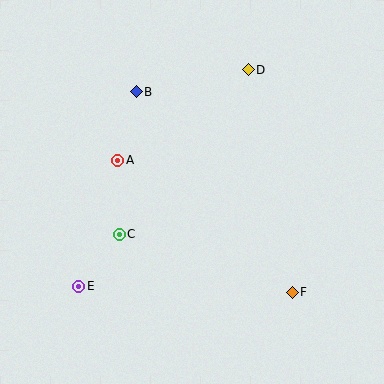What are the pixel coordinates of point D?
Point D is at (248, 70).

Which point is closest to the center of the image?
Point A at (118, 160) is closest to the center.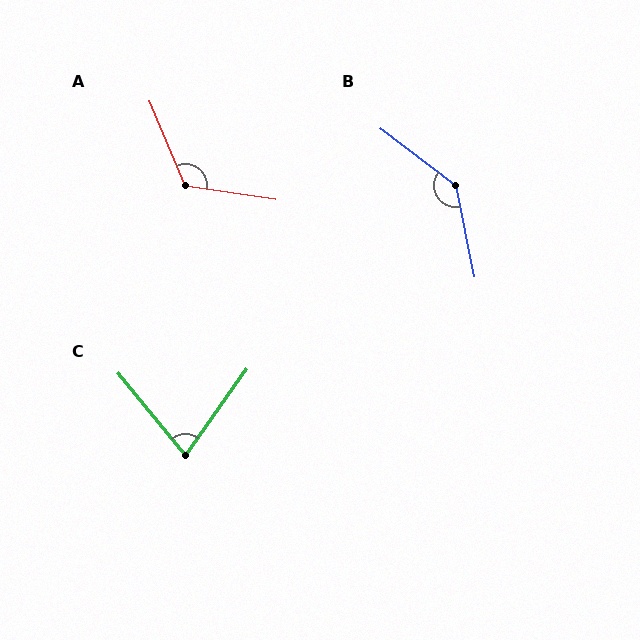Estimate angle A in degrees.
Approximately 121 degrees.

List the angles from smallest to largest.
C (75°), A (121°), B (139°).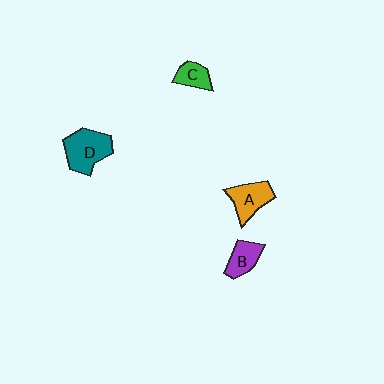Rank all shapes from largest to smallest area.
From largest to smallest: D (teal), A (orange), B (purple), C (green).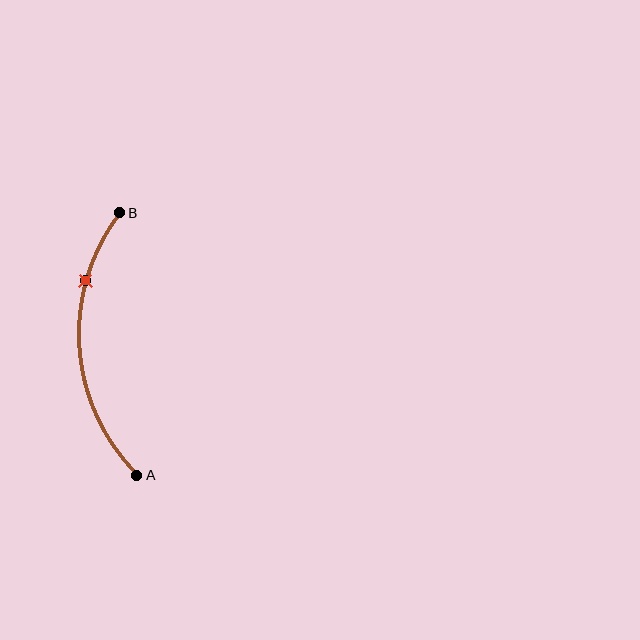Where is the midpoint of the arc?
The arc midpoint is the point on the curve farthest from the straight line joining A and B. It sits to the left of that line.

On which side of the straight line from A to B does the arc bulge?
The arc bulges to the left of the straight line connecting A and B.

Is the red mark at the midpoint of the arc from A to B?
No. The red mark lies on the arc but is closer to endpoint B. The arc midpoint would be at the point on the curve equidistant along the arc from both A and B.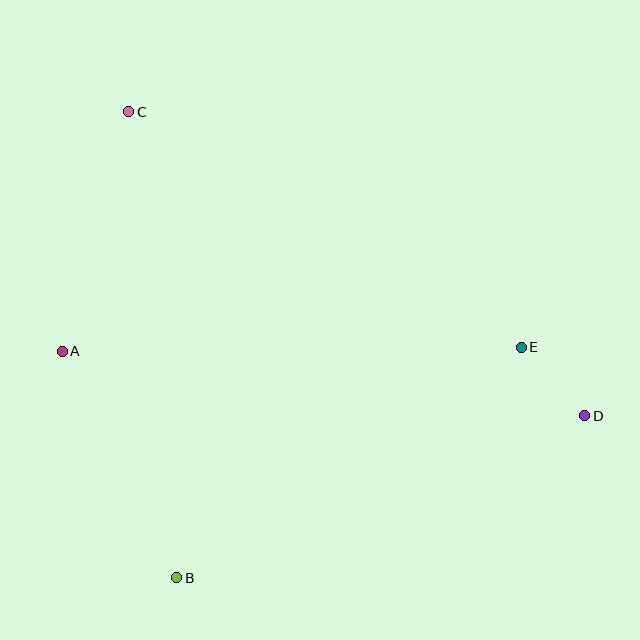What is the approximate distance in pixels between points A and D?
The distance between A and D is approximately 526 pixels.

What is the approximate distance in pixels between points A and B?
The distance between A and B is approximately 254 pixels.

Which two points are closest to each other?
Points D and E are closest to each other.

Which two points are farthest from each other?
Points C and D are farthest from each other.